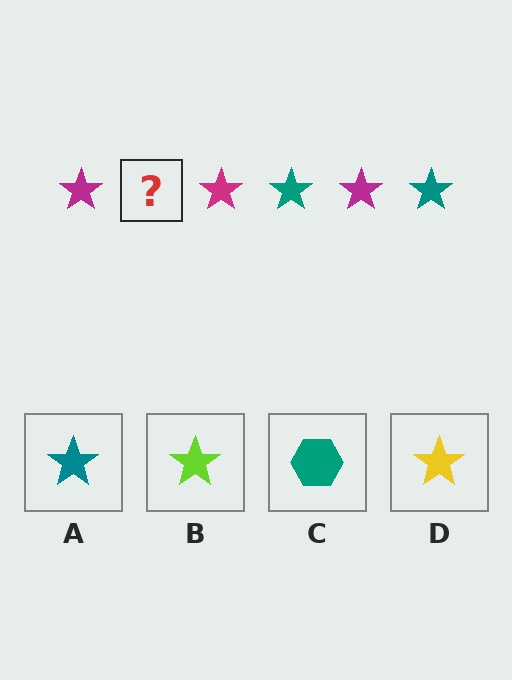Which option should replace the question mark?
Option A.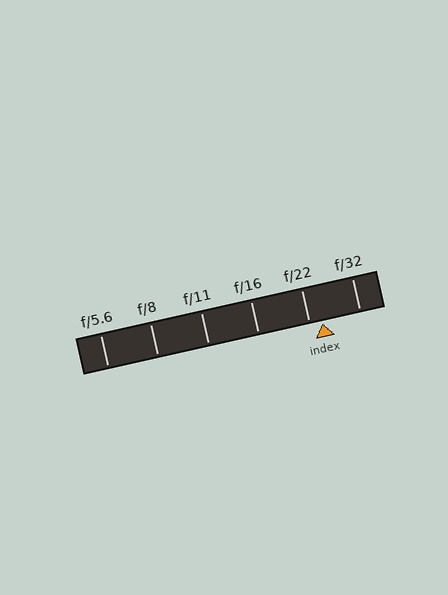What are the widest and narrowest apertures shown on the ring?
The widest aperture shown is f/5.6 and the narrowest is f/32.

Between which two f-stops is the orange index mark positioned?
The index mark is between f/22 and f/32.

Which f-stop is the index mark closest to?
The index mark is closest to f/22.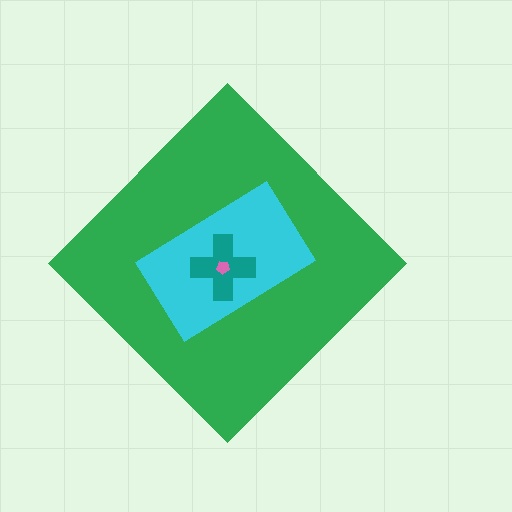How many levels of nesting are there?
4.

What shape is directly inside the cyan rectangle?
The teal cross.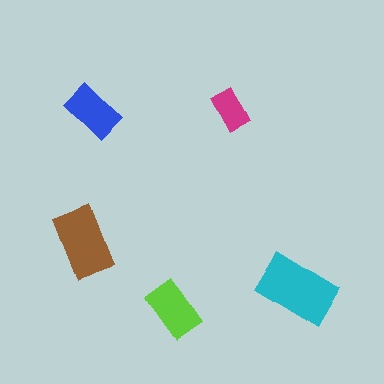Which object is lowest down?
The lime rectangle is bottommost.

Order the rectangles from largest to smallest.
the cyan one, the brown one, the lime one, the blue one, the magenta one.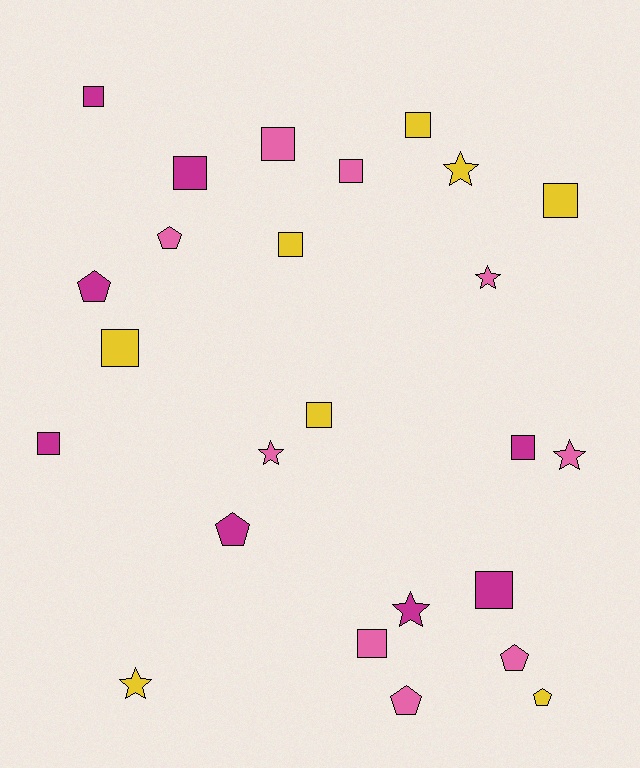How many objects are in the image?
There are 25 objects.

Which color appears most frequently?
Pink, with 9 objects.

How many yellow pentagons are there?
There is 1 yellow pentagon.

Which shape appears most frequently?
Square, with 13 objects.